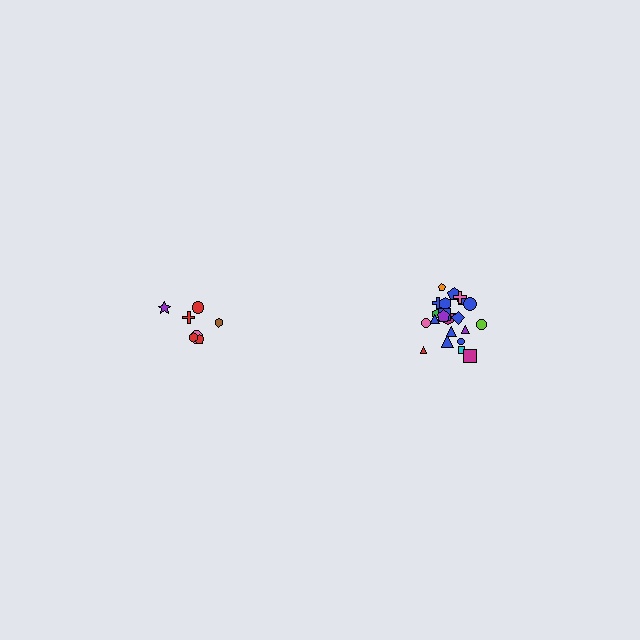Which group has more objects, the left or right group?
The right group.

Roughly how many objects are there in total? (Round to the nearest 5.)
Roughly 30 objects in total.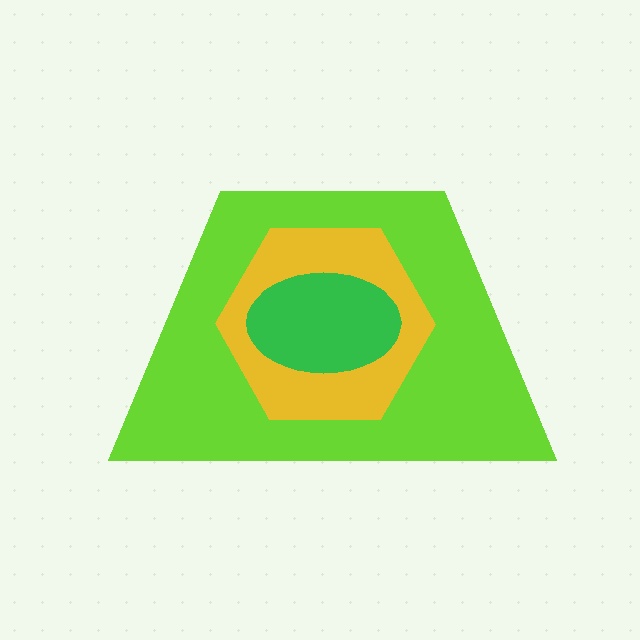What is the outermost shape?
The lime trapezoid.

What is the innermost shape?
The green ellipse.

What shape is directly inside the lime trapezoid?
The yellow hexagon.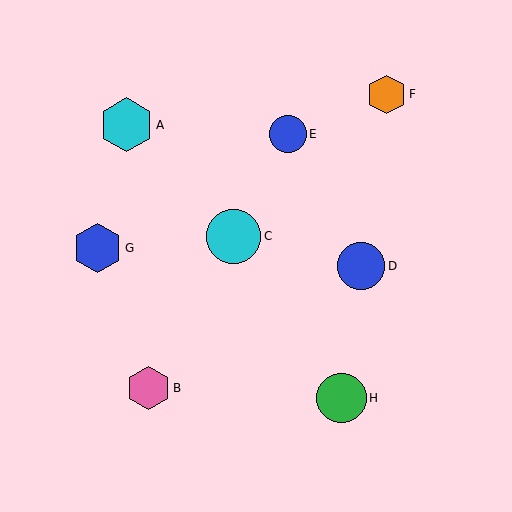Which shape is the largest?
The cyan circle (labeled C) is the largest.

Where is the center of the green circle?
The center of the green circle is at (341, 398).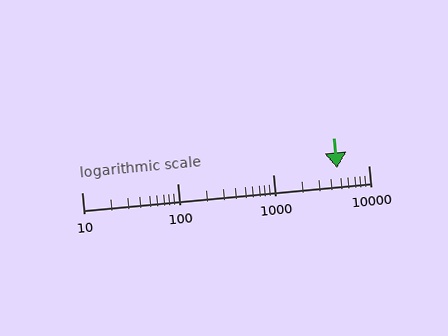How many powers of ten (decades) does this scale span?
The scale spans 3 decades, from 10 to 10000.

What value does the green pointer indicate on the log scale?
The pointer indicates approximately 4700.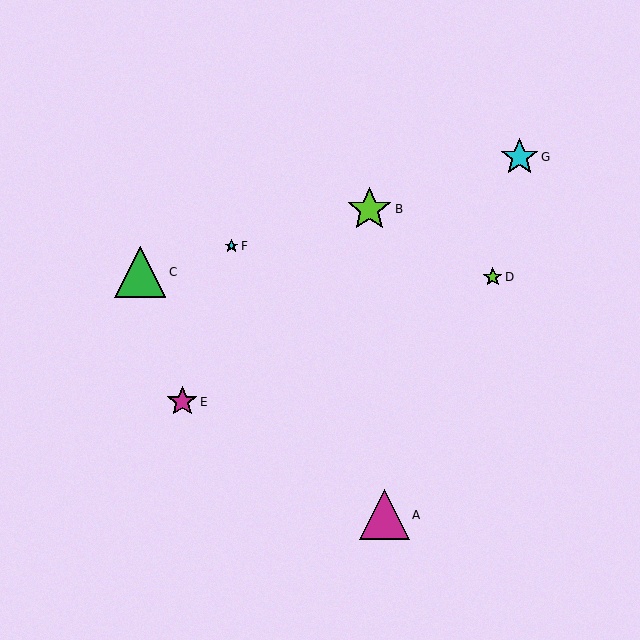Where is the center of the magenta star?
The center of the magenta star is at (182, 402).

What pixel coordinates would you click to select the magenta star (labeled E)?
Click at (182, 402) to select the magenta star E.